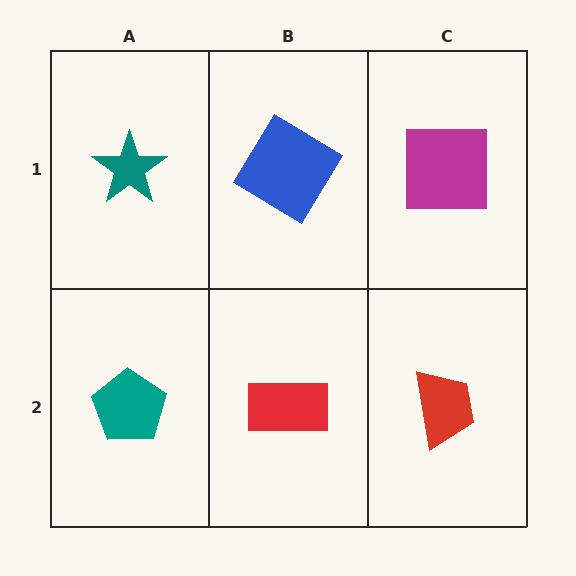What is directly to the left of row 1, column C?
A blue diamond.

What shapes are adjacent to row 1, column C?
A red trapezoid (row 2, column C), a blue diamond (row 1, column B).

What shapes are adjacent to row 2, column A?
A teal star (row 1, column A), a red rectangle (row 2, column B).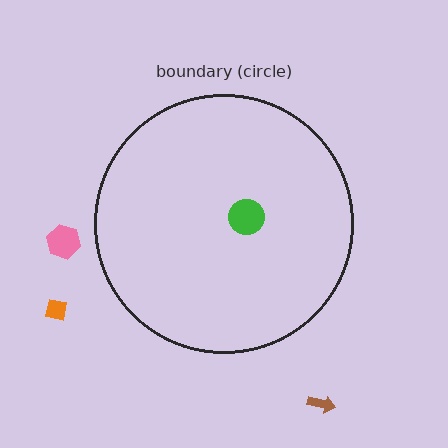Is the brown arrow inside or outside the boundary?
Outside.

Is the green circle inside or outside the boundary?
Inside.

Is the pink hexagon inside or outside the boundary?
Outside.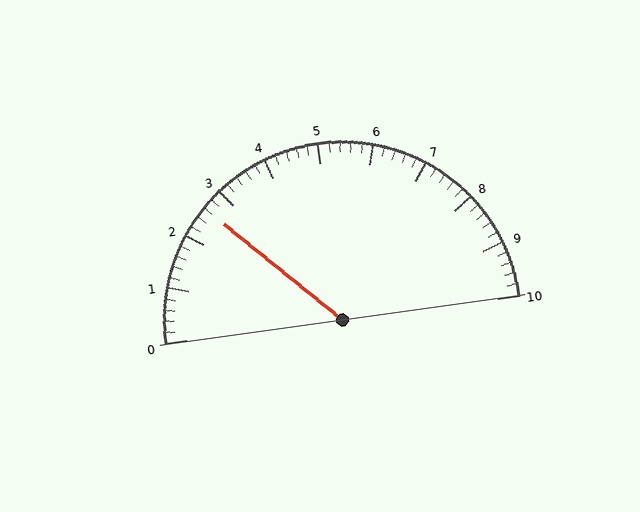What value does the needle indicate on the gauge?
The needle indicates approximately 2.6.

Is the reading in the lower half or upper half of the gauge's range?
The reading is in the lower half of the range (0 to 10).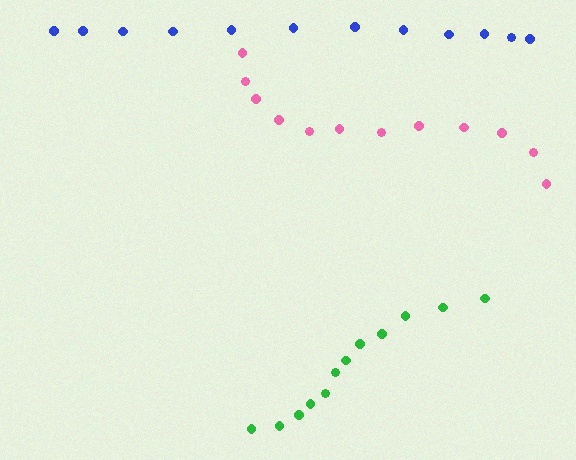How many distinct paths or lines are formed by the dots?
There are 3 distinct paths.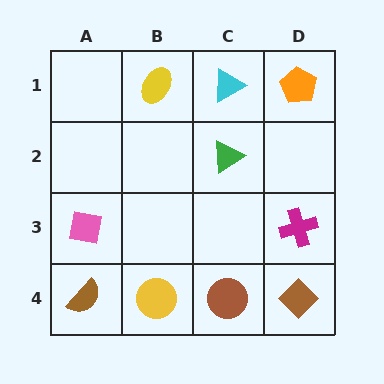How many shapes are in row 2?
1 shape.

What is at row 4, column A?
A brown semicircle.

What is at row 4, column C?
A brown circle.